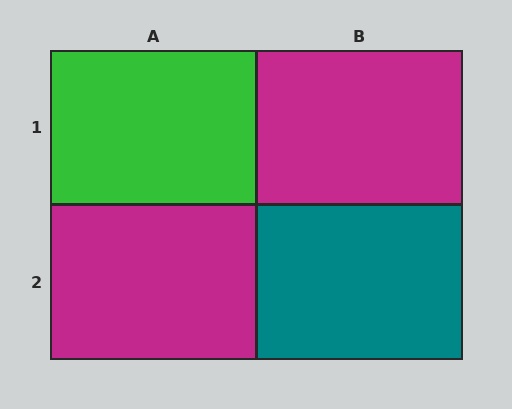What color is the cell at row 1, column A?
Green.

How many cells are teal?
1 cell is teal.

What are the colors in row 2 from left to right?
Magenta, teal.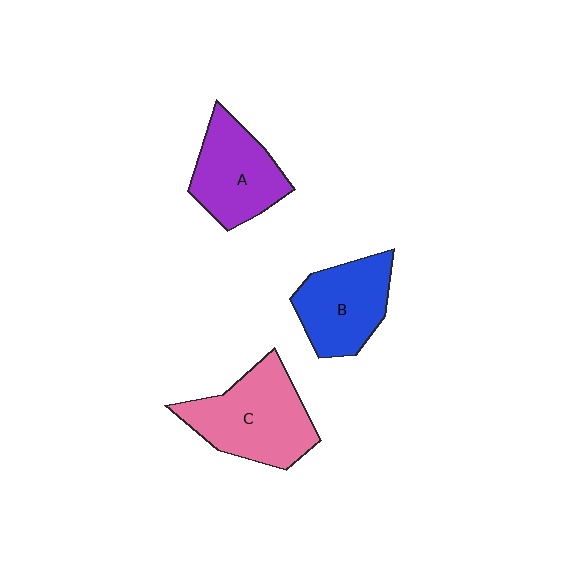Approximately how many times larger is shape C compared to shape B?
Approximately 1.3 times.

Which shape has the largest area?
Shape C (pink).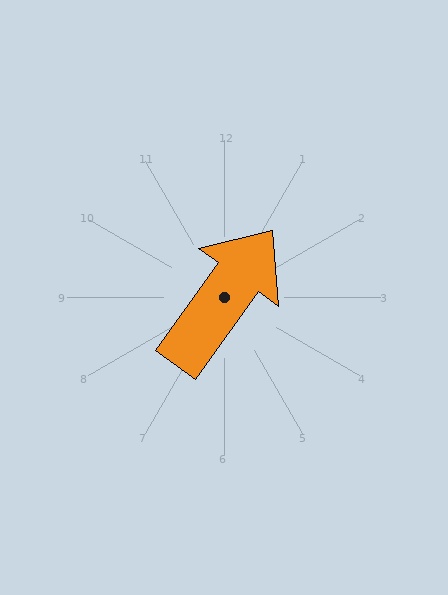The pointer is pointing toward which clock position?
Roughly 1 o'clock.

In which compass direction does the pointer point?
Northeast.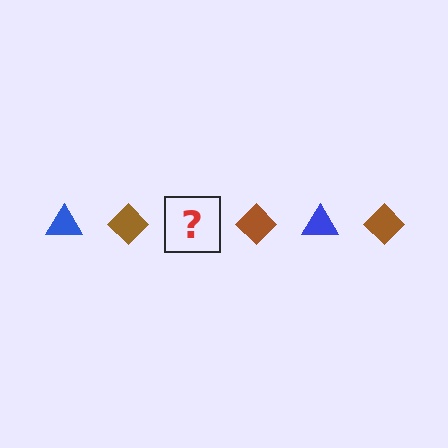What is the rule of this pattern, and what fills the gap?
The rule is that the pattern alternates between blue triangle and brown diamond. The gap should be filled with a blue triangle.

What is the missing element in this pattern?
The missing element is a blue triangle.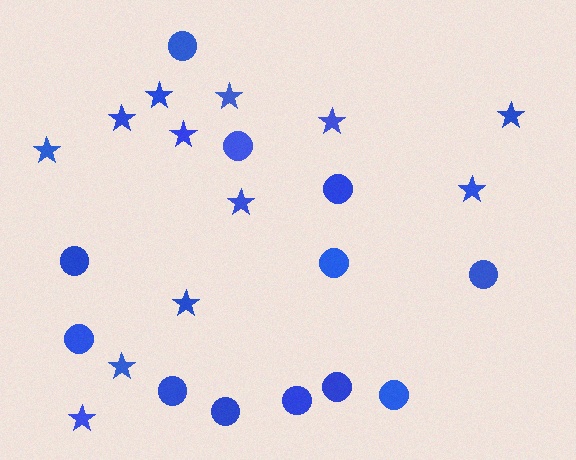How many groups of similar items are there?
There are 2 groups: one group of circles (12) and one group of stars (12).